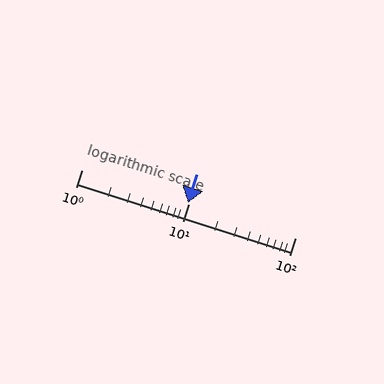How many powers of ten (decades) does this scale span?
The scale spans 2 decades, from 1 to 100.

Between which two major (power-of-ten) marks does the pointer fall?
The pointer is between 1 and 10.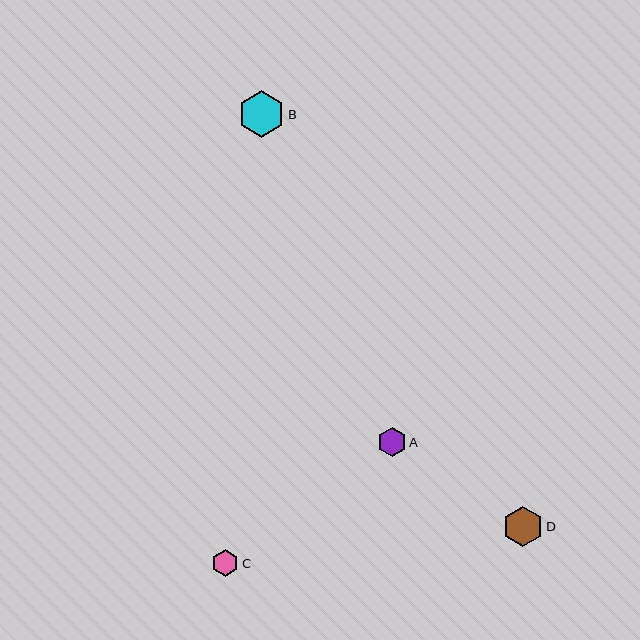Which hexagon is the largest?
Hexagon B is the largest with a size of approximately 47 pixels.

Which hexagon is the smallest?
Hexagon C is the smallest with a size of approximately 27 pixels.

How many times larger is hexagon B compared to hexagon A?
Hexagon B is approximately 1.6 times the size of hexagon A.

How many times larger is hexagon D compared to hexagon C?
Hexagon D is approximately 1.5 times the size of hexagon C.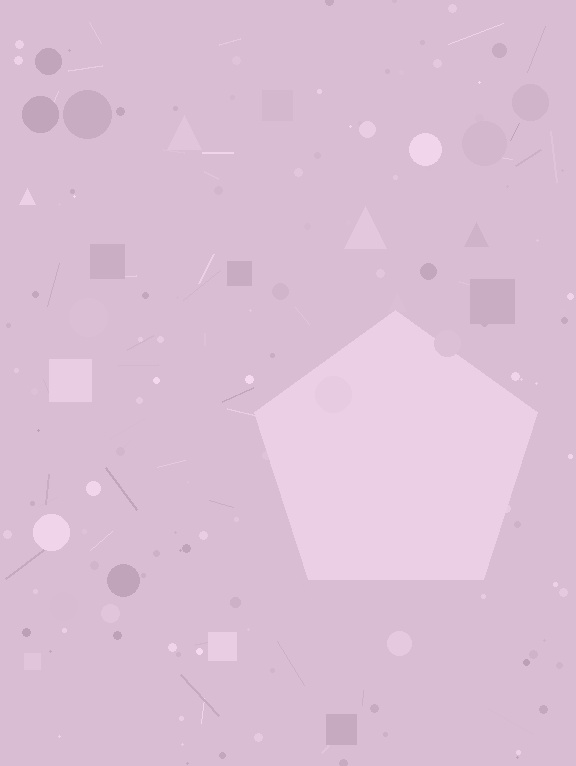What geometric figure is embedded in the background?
A pentagon is embedded in the background.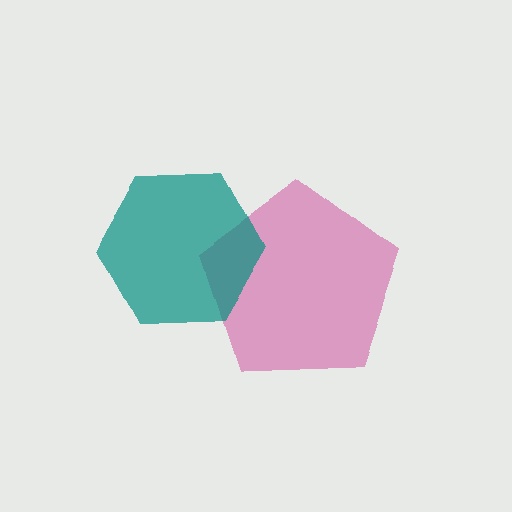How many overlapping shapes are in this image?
There are 2 overlapping shapes in the image.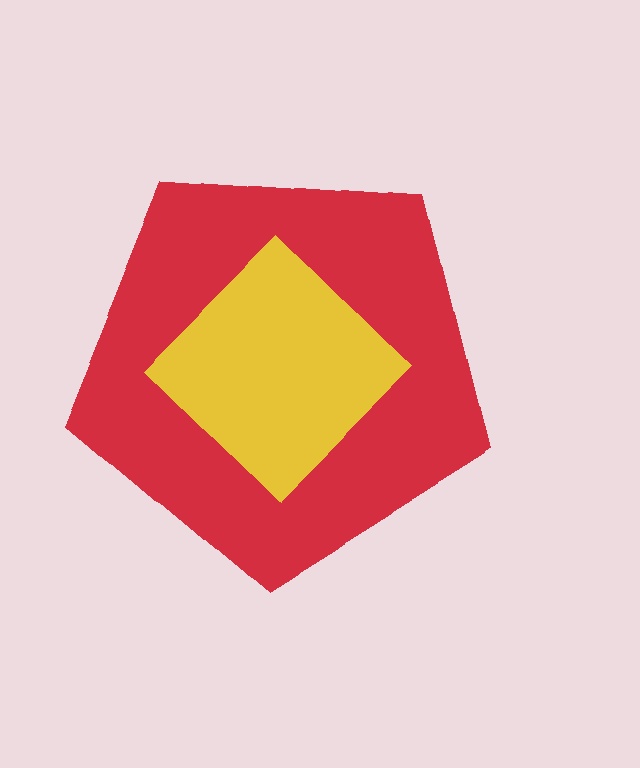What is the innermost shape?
The yellow diamond.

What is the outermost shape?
The red pentagon.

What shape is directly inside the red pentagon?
The yellow diamond.